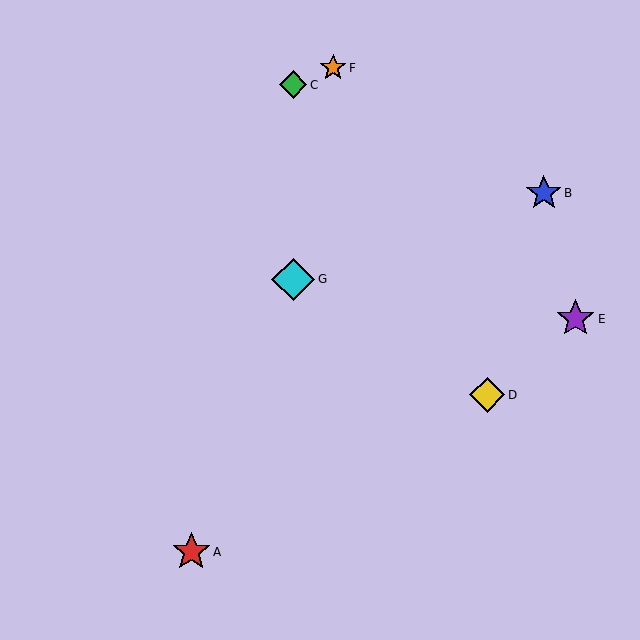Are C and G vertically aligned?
Yes, both are at x≈293.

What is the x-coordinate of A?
Object A is at x≈191.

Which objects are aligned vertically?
Objects C, G are aligned vertically.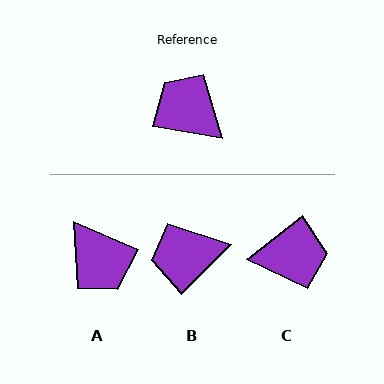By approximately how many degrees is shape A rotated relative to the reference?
Approximately 167 degrees counter-clockwise.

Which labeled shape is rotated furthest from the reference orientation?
A, about 167 degrees away.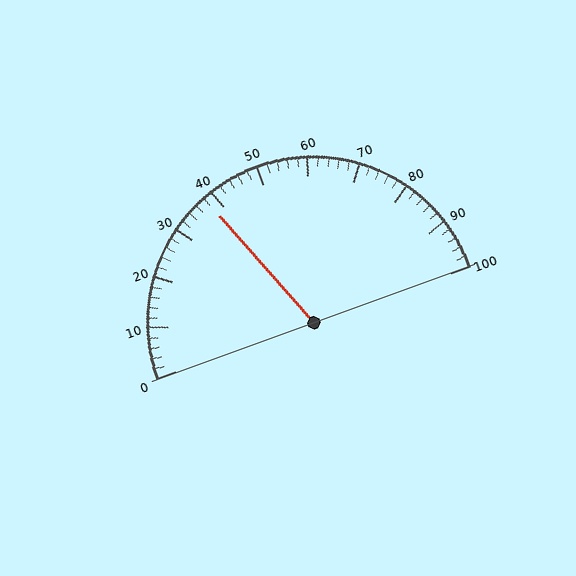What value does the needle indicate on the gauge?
The needle indicates approximately 38.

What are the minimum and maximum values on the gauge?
The gauge ranges from 0 to 100.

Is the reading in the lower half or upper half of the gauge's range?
The reading is in the lower half of the range (0 to 100).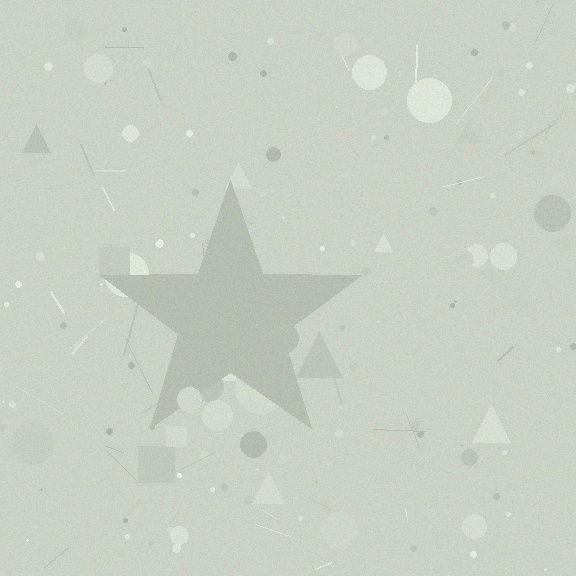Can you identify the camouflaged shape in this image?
The camouflaged shape is a star.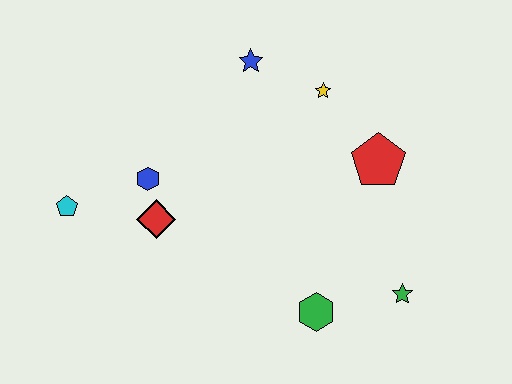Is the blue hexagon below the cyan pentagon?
No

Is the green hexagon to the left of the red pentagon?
Yes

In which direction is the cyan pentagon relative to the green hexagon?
The cyan pentagon is to the left of the green hexagon.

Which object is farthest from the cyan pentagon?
The green star is farthest from the cyan pentagon.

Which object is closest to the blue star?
The yellow star is closest to the blue star.